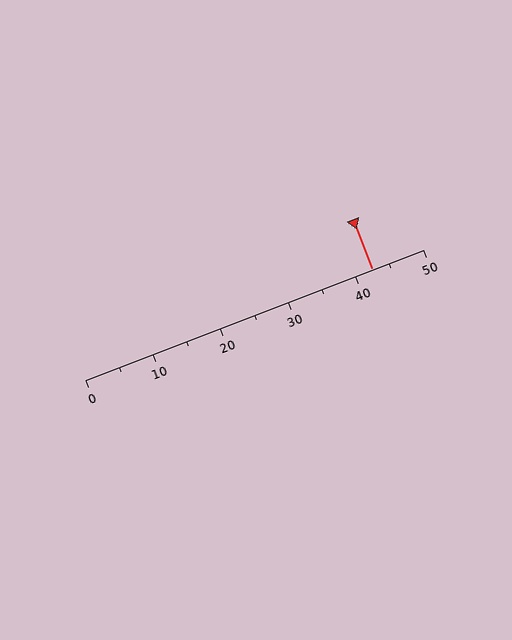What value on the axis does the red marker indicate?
The marker indicates approximately 42.5.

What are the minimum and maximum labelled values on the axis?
The axis runs from 0 to 50.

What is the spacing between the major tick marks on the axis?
The major ticks are spaced 10 apart.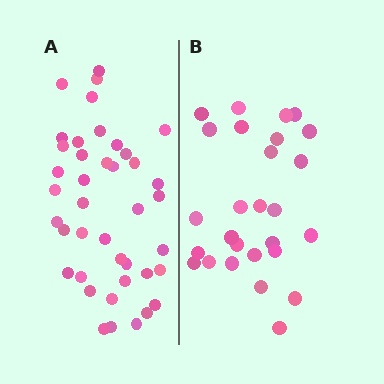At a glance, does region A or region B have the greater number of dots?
Region A (the left region) has more dots.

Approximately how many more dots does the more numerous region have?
Region A has approximately 15 more dots than region B.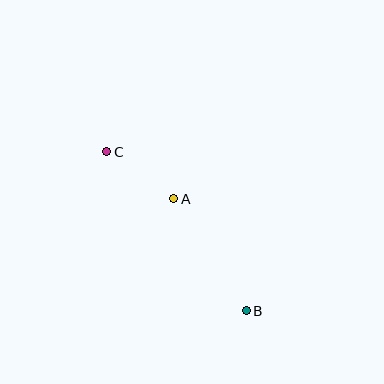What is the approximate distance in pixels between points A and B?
The distance between A and B is approximately 134 pixels.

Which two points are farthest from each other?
Points B and C are farthest from each other.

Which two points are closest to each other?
Points A and C are closest to each other.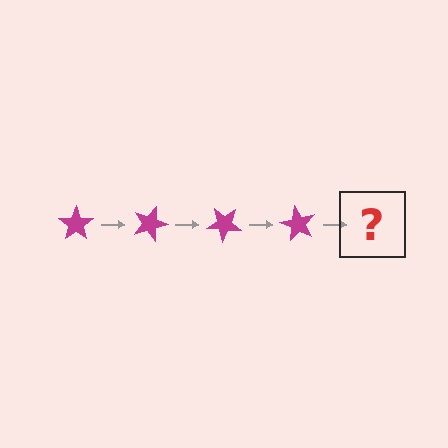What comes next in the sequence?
The next element should be a magenta star rotated 80 degrees.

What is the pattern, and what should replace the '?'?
The pattern is that the star rotates 20 degrees each step. The '?' should be a magenta star rotated 80 degrees.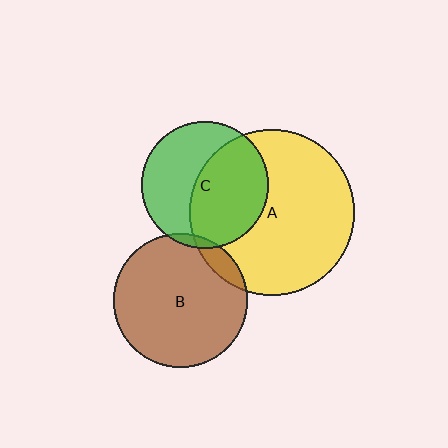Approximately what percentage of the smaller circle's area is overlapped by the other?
Approximately 5%.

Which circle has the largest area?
Circle A (yellow).